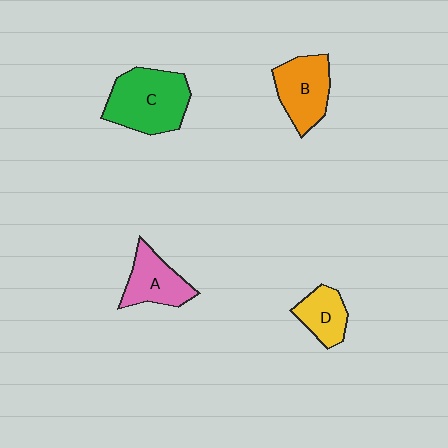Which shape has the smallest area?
Shape D (yellow).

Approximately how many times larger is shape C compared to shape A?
Approximately 1.6 times.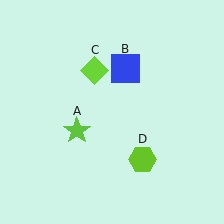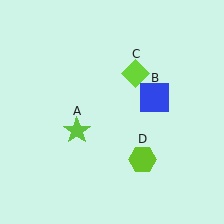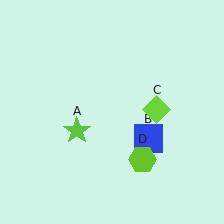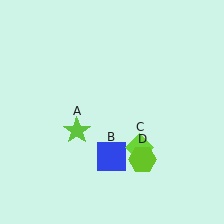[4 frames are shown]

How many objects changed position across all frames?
2 objects changed position: blue square (object B), lime diamond (object C).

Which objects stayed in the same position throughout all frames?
Lime star (object A) and lime hexagon (object D) remained stationary.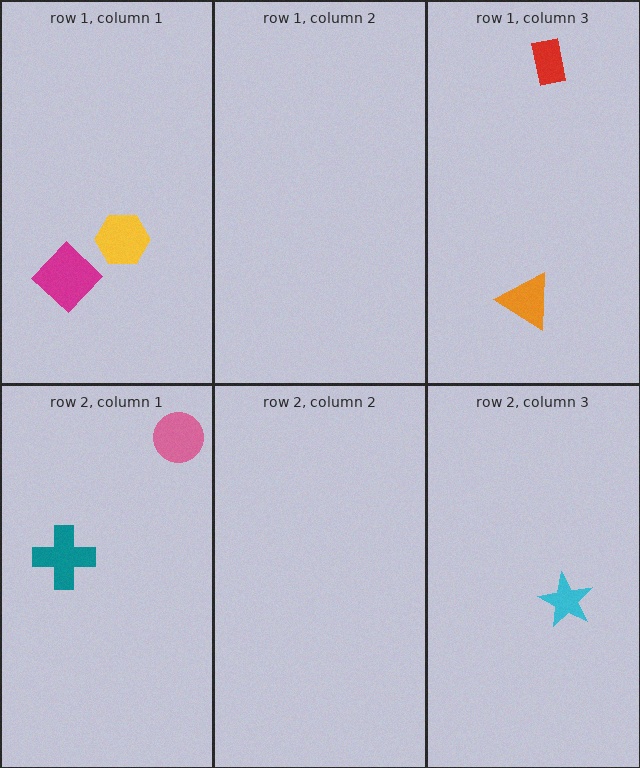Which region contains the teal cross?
The row 2, column 1 region.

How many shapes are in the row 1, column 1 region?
2.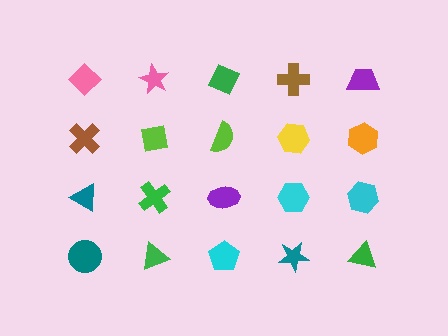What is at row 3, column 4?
A cyan hexagon.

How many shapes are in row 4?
5 shapes.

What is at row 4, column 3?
A cyan pentagon.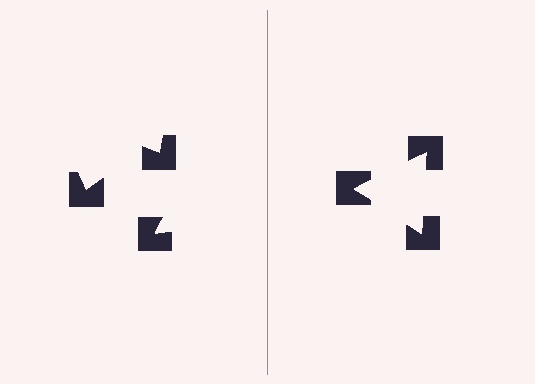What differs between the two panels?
The notched squares are positioned identically on both sides; only the wedge orientations differ. On the right they align to a triangle; on the left they are misaligned.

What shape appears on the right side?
An illusory triangle.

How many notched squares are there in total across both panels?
6 — 3 on each side.